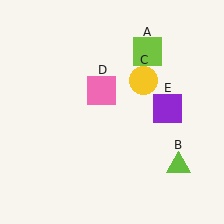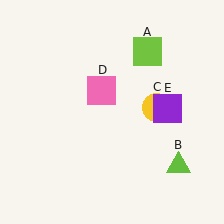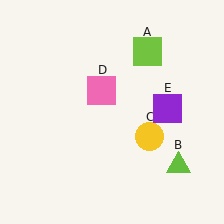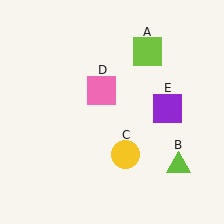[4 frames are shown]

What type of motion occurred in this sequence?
The yellow circle (object C) rotated clockwise around the center of the scene.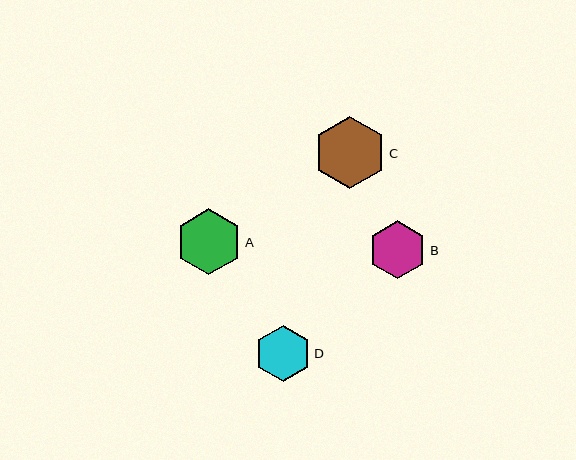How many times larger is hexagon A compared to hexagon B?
Hexagon A is approximately 1.1 times the size of hexagon B.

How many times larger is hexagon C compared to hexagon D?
Hexagon C is approximately 1.3 times the size of hexagon D.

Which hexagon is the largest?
Hexagon C is the largest with a size of approximately 72 pixels.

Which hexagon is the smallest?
Hexagon D is the smallest with a size of approximately 56 pixels.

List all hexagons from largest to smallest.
From largest to smallest: C, A, B, D.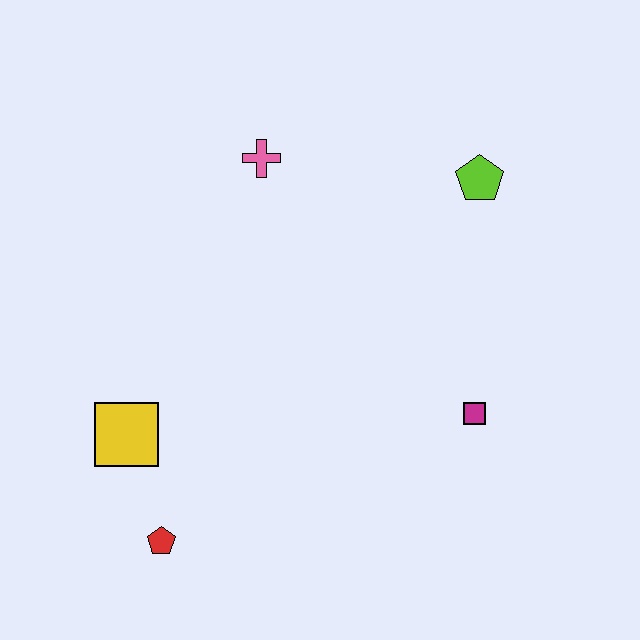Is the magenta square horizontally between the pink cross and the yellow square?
No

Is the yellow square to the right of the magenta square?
No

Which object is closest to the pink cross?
The lime pentagon is closest to the pink cross.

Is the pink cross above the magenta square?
Yes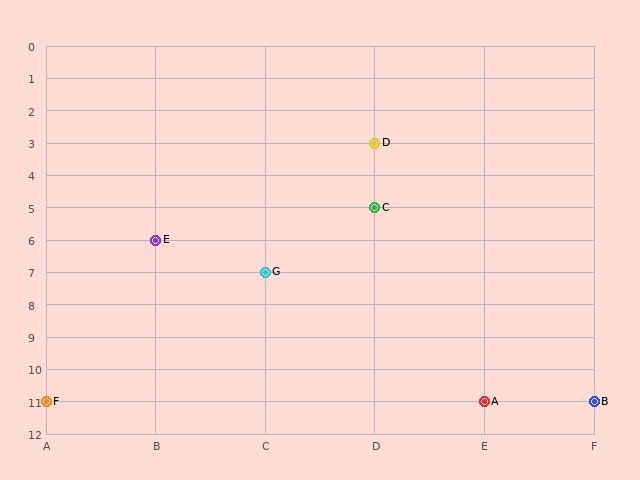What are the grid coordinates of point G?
Point G is at grid coordinates (C, 7).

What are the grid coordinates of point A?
Point A is at grid coordinates (E, 11).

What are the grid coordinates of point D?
Point D is at grid coordinates (D, 3).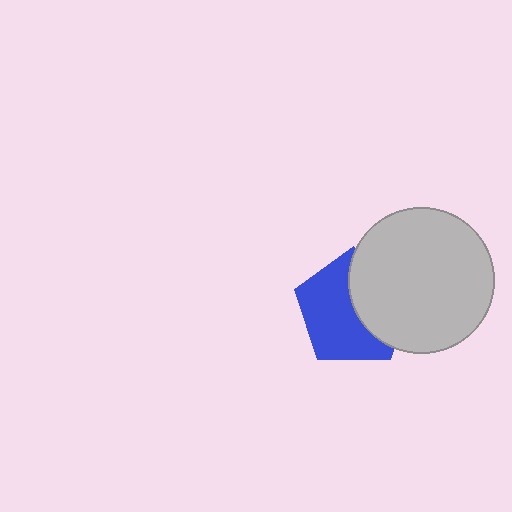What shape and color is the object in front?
The object in front is a light gray circle.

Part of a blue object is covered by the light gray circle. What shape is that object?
It is a pentagon.